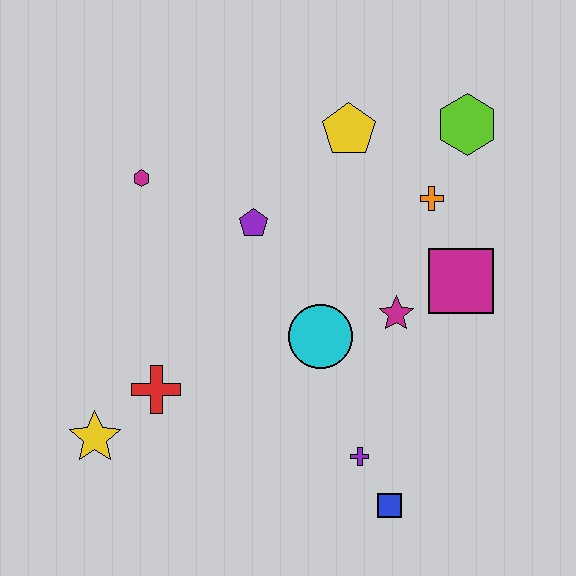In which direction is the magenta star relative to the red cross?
The magenta star is to the right of the red cross.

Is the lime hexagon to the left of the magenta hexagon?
No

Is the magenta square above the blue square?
Yes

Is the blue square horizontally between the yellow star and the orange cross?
Yes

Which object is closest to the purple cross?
The blue square is closest to the purple cross.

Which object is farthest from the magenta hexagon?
The blue square is farthest from the magenta hexagon.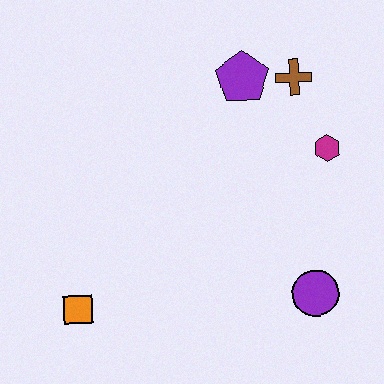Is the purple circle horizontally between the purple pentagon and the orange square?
No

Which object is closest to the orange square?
The purple circle is closest to the orange square.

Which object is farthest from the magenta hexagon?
The orange square is farthest from the magenta hexagon.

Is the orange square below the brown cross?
Yes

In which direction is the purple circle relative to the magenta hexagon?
The purple circle is below the magenta hexagon.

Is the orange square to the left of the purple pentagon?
Yes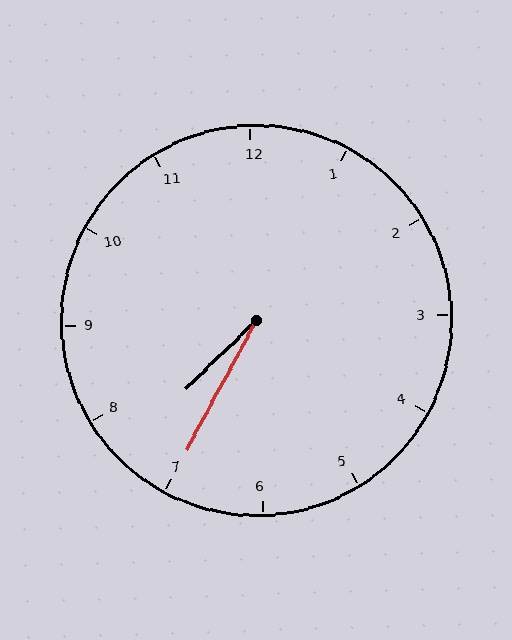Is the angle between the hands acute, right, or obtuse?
It is acute.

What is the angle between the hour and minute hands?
Approximately 18 degrees.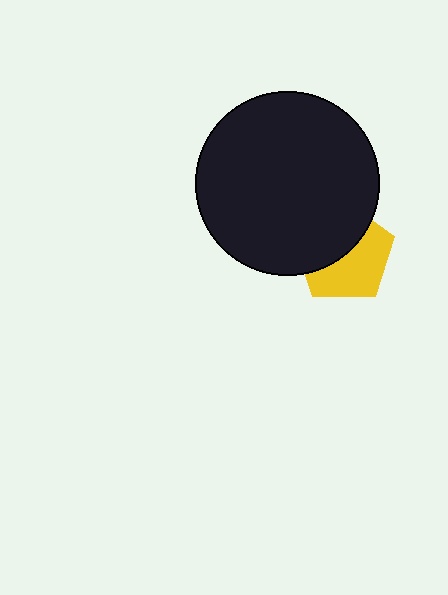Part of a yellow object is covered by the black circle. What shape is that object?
It is a pentagon.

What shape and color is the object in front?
The object in front is a black circle.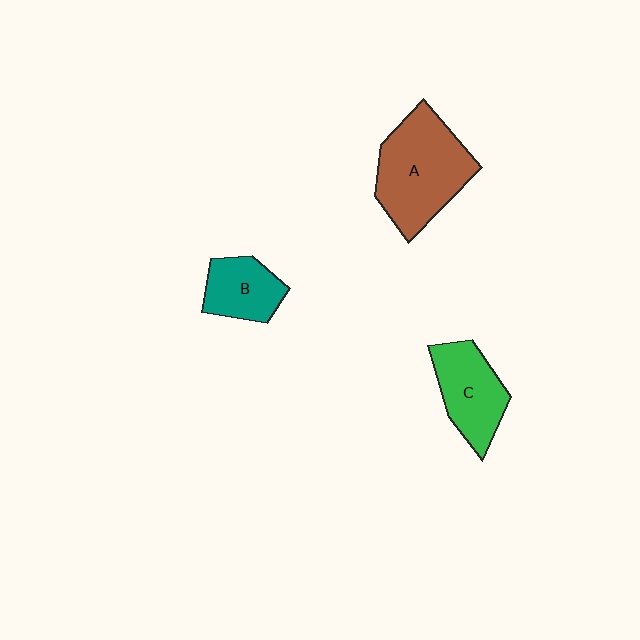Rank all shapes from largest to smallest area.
From largest to smallest: A (brown), C (green), B (teal).